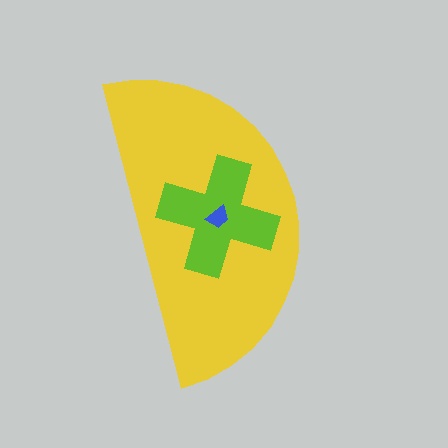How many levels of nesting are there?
3.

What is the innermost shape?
The blue trapezoid.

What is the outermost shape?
The yellow semicircle.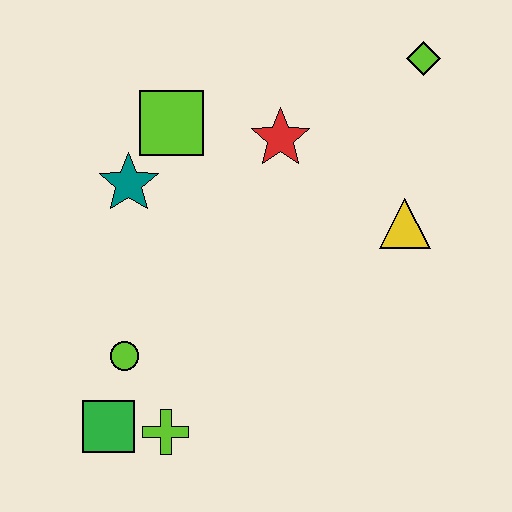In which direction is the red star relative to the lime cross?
The red star is above the lime cross.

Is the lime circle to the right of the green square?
Yes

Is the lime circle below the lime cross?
No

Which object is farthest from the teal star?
The lime diamond is farthest from the teal star.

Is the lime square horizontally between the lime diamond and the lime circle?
Yes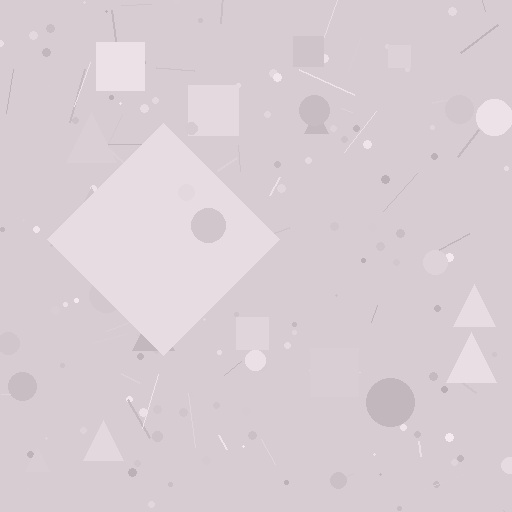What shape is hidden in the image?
A diamond is hidden in the image.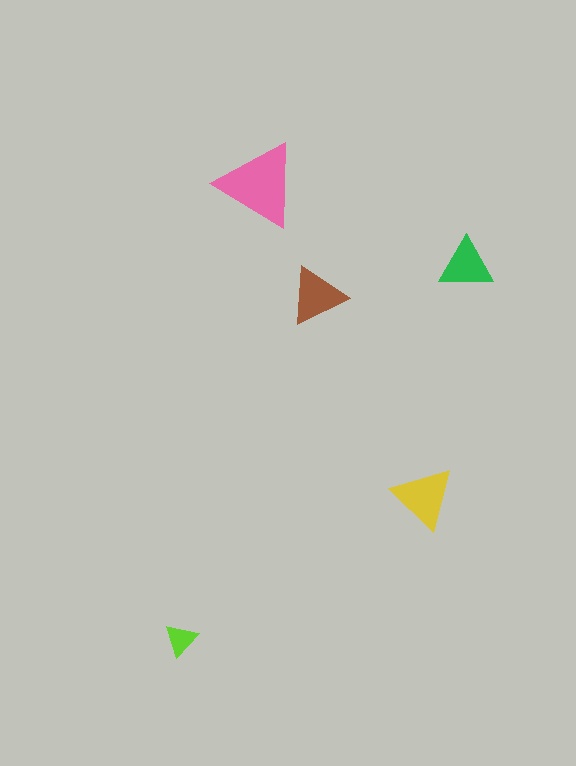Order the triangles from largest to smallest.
the pink one, the yellow one, the brown one, the green one, the lime one.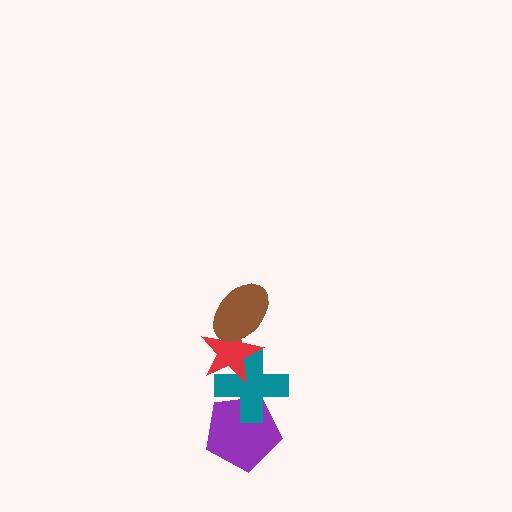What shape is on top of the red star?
The brown ellipse is on top of the red star.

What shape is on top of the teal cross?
The red star is on top of the teal cross.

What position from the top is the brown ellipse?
The brown ellipse is 1st from the top.